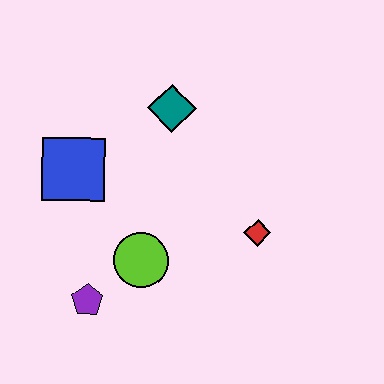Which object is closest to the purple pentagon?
The lime circle is closest to the purple pentagon.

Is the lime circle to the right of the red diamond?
No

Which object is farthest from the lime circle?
The teal diamond is farthest from the lime circle.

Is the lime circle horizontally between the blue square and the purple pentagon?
No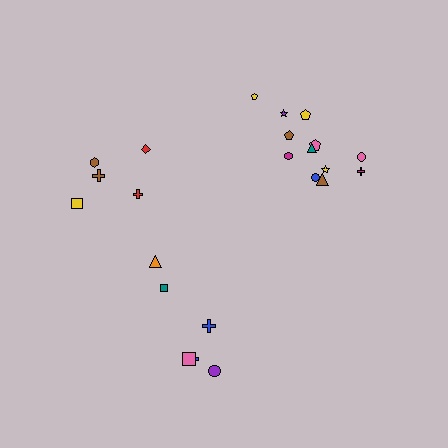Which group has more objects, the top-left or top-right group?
The top-right group.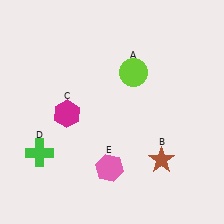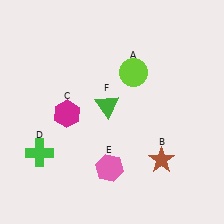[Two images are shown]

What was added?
A green triangle (F) was added in Image 2.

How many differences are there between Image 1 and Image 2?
There is 1 difference between the two images.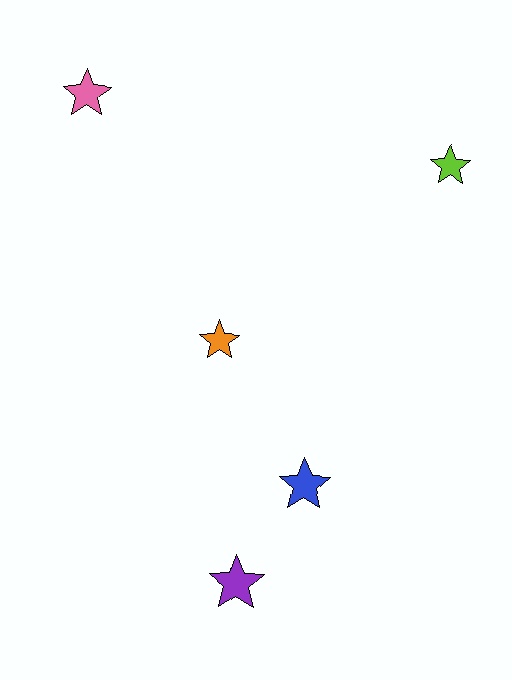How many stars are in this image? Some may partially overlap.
There are 5 stars.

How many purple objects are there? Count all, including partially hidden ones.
There is 1 purple object.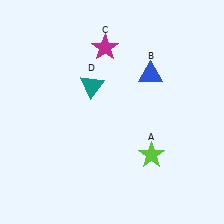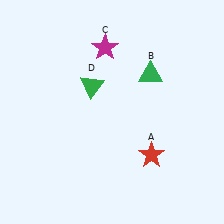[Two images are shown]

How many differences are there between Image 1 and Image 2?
There are 3 differences between the two images.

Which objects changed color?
A changed from lime to red. B changed from blue to green. D changed from teal to green.